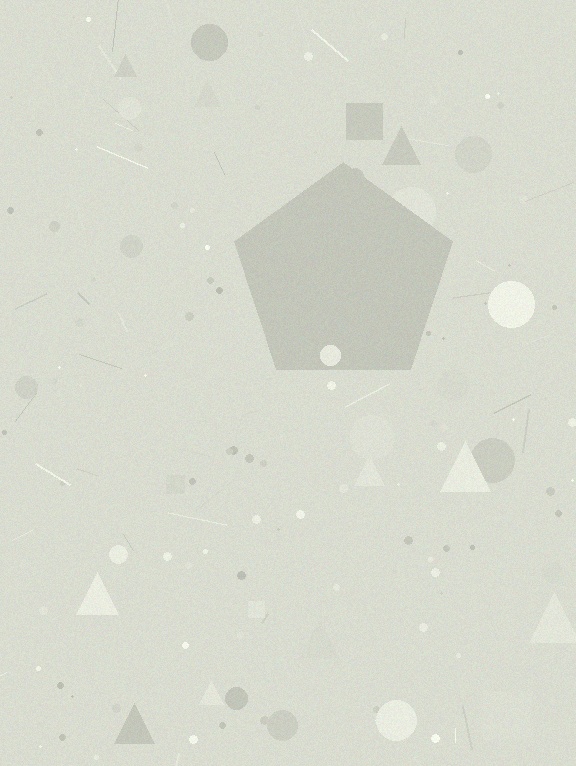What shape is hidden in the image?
A pentagon is hidden in the image.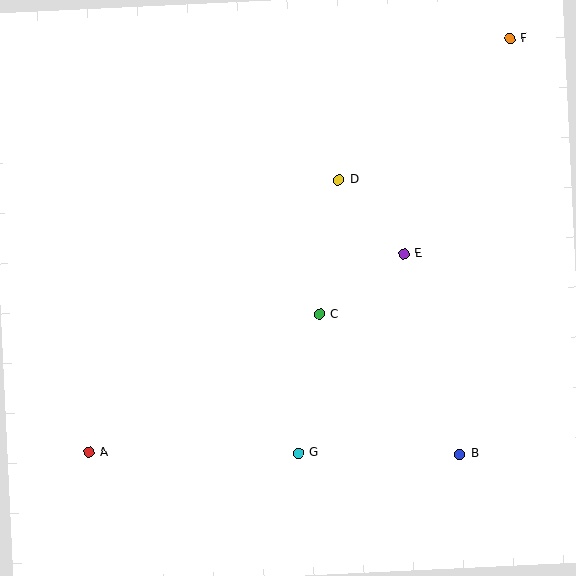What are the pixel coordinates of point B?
Point B is at (460, 454).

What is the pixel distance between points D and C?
The distance between D and C is 136 pixels.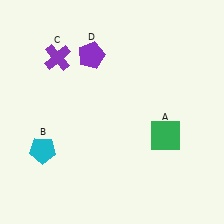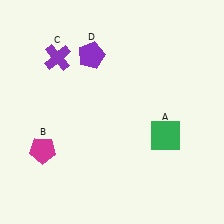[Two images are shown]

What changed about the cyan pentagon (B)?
In Image 1, B is cyan. In Image 2, it changed to magenta.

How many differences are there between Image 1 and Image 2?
There is 1 difference between the two images.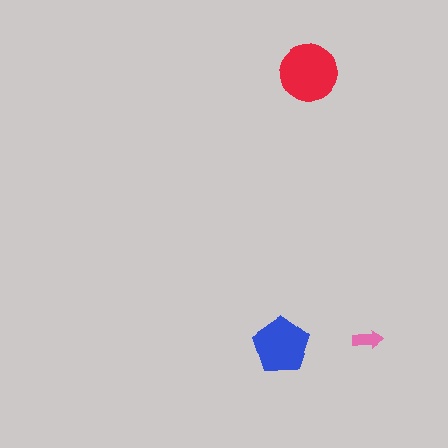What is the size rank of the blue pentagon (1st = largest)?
2nd.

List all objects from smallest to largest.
The pink arrow, the blue pentagon, the red circle.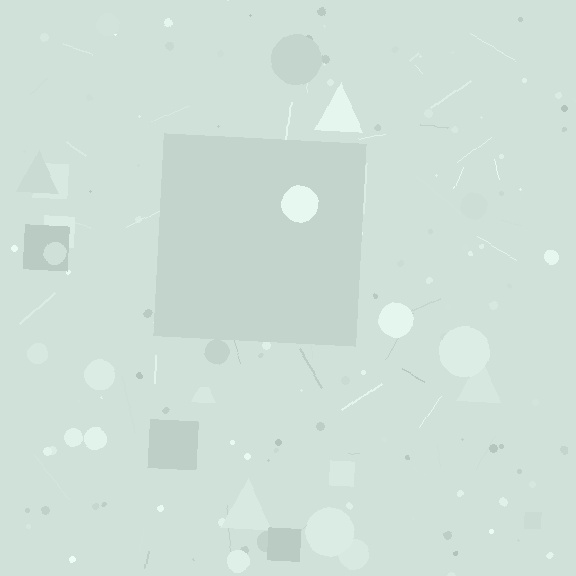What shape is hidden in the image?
A square is hidden in the image.